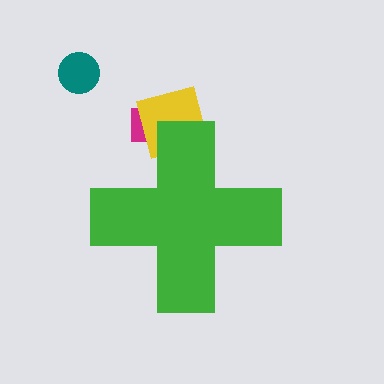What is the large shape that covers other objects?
A green cross.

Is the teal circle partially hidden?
No, the teal circle is fully visible.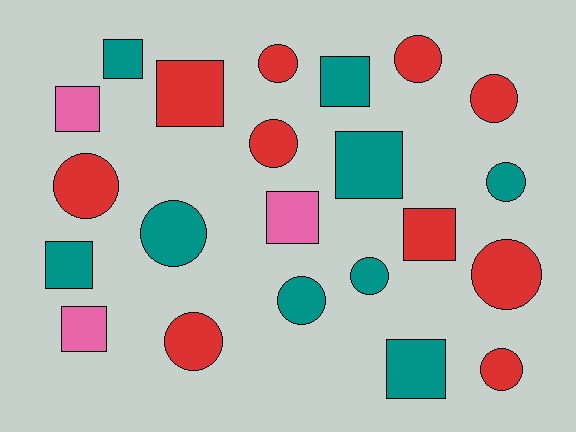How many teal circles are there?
There are 4 teal circles.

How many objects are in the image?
There are 22 objects.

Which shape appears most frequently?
Circle, with 12 objects.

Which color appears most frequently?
Red, with 10 objects.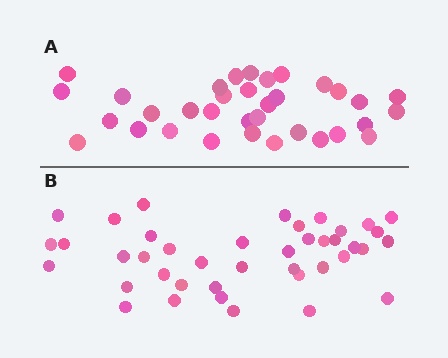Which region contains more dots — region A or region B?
Region B (the bottom region) has more dots.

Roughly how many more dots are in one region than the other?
Region B has roughly 8 or so more dots than region A.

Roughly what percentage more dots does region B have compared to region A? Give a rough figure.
About 20% more.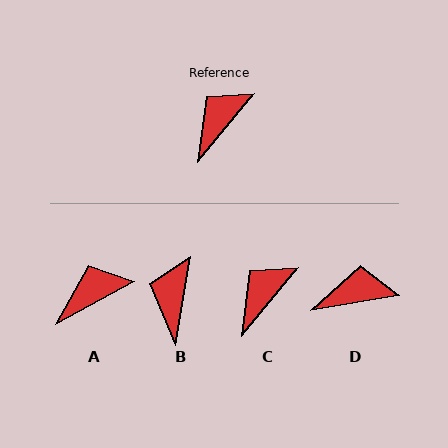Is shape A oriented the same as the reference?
No, it is off by about 22 degrees.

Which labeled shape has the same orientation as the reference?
C.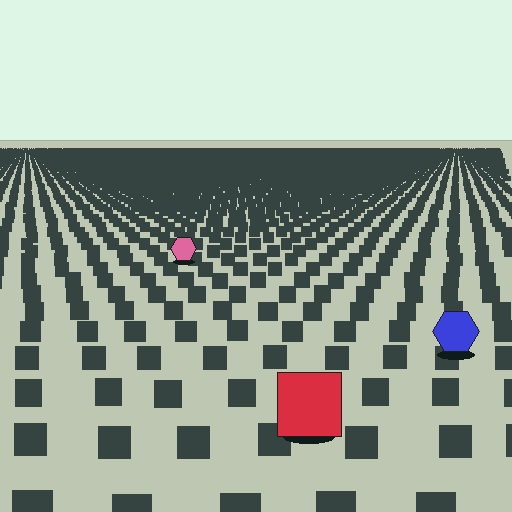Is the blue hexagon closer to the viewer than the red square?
No. The red square is closer — you can tell from the texture gradient: the ground texture is coarser near it.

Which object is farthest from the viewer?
The pink hexagon is farthest from the viewer. It appears smaller and the ground texture around it is denser.